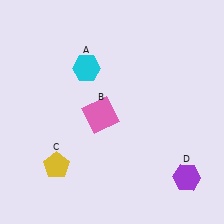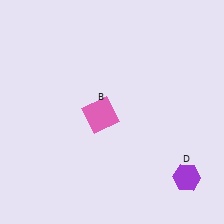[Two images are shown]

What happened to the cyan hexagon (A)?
The cyan hexagon (A) was removed in Image 2. It was in the top-left area of Image 1.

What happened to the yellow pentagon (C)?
The yellow pentagon (C) was removed in Image 2. It was in the bottom-left area of Image 1.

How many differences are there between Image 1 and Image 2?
There are 2 differences between the two images.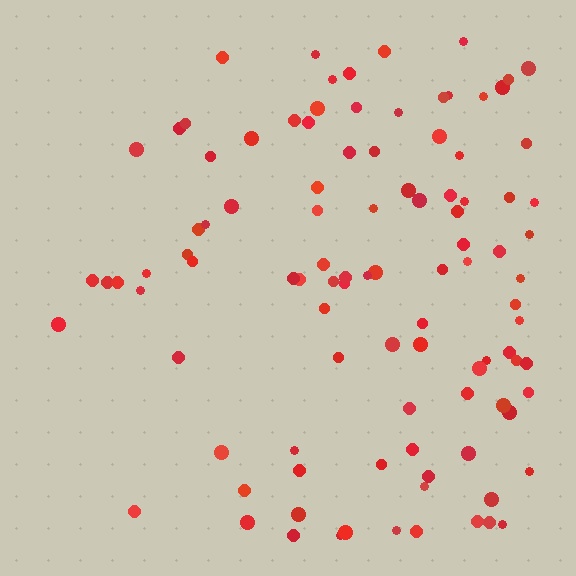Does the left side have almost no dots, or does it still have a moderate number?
Still a moderate number, just noticeably fewer than the right.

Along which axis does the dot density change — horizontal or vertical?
Horizontal.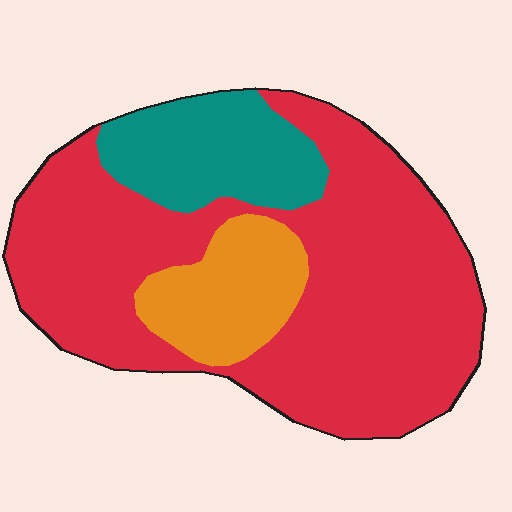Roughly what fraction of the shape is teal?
Teal takes up less than a quarter of the shape.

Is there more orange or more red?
Red.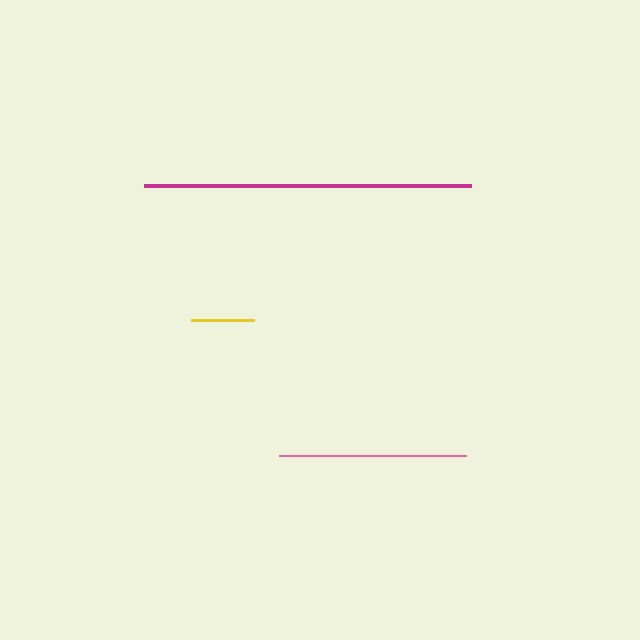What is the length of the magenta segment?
The magenta segment is approximately 327 pixels long.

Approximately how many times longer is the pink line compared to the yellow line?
The pink line is approximately 3.0 times the length of the yellow line.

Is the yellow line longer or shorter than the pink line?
The pink line is longer than the yellow line.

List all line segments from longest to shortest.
From longest to shortest: magenta, pink, yellow.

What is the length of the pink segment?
The pink segment is approximately 187 pixels long.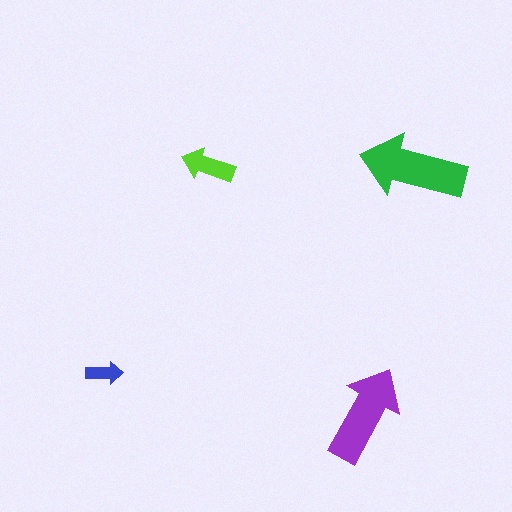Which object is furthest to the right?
The green arrow is rightmost.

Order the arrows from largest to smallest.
the green one, the purple one, the lime one, the blue one.